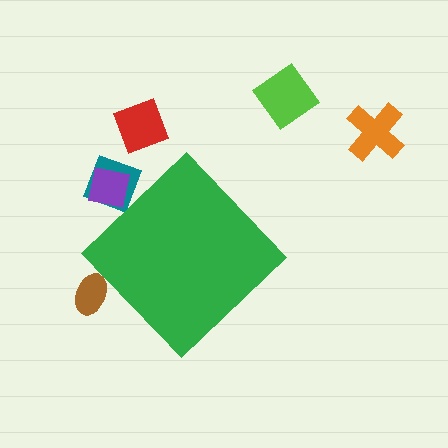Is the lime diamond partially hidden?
No, the lime diamond is fully visible.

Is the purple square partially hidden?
Yes, the purple square is partially hidden behind the green diamond.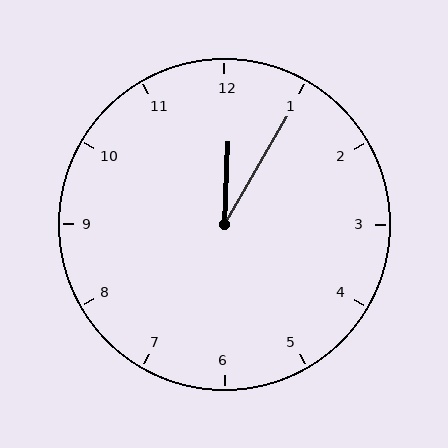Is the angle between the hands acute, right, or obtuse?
It is acute.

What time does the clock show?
12:05.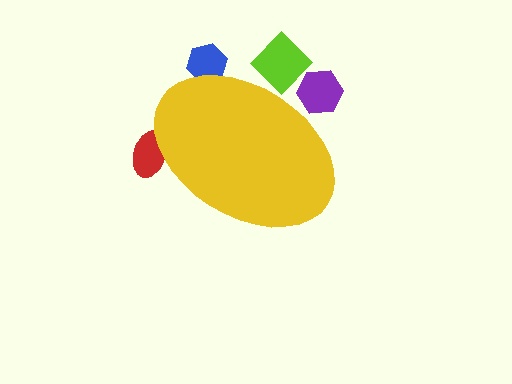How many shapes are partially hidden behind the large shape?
4 shapes are partially hidden.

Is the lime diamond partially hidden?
Yes, the lime diamond is partially hidden behind the yellow ellipse.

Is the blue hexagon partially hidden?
Yes, the blue hexagon is partially hidden behind the yellow ellipse.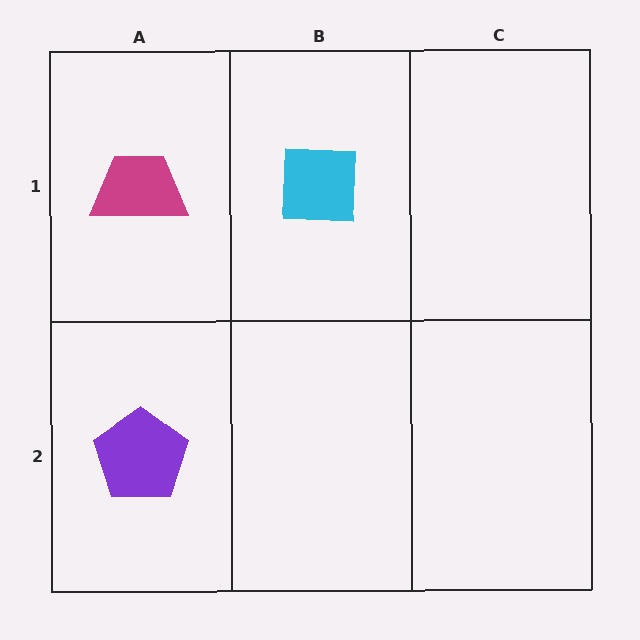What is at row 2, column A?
A purple pentagon.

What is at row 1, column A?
A magenta trapezoid.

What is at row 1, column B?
A cyan square.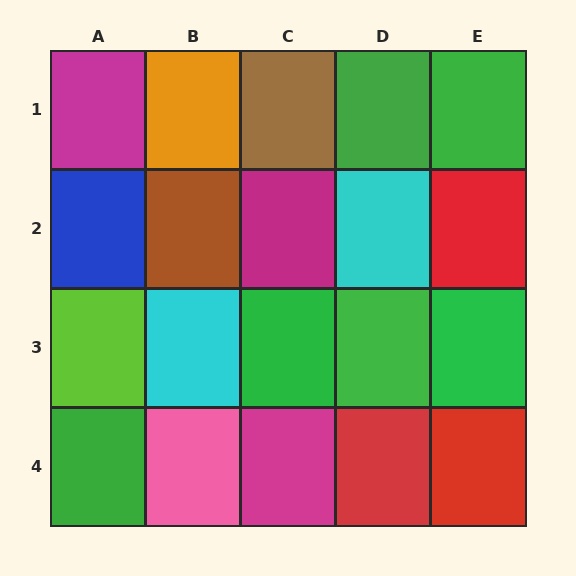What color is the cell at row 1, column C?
Brown.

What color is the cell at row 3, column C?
Green.